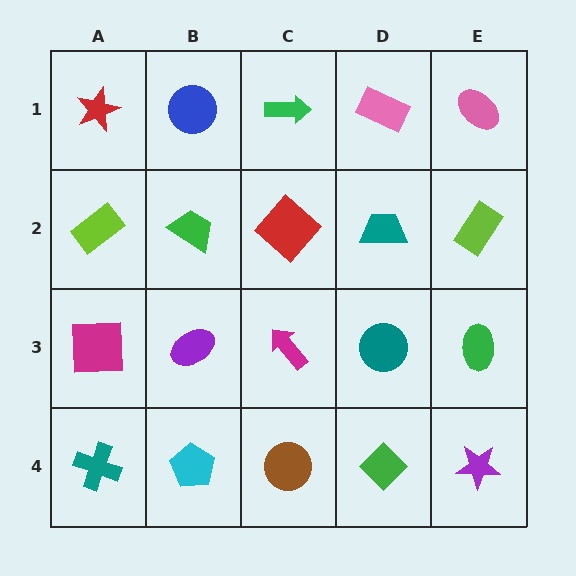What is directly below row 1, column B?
A green trapezoid.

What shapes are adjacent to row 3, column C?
A red diamond (row 2, column C), a brown circle (row 4, column C), a purple ellipse (row 3, column B), a teal circle (row 3, column D).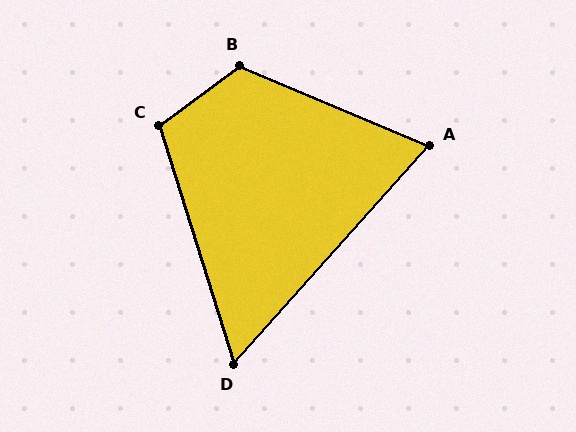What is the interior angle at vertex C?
Approximately 109 degrees (obtuse).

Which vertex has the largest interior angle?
B, at approximately 121 degrees.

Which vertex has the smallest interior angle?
D, at approximately 59 degrees.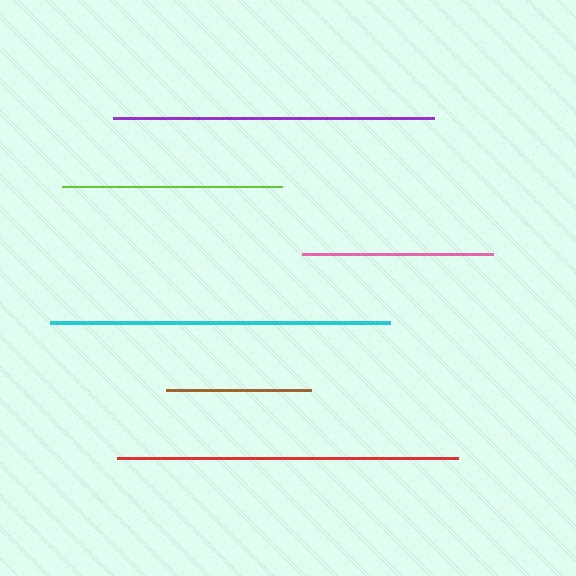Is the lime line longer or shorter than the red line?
The red line is longer than the lime line.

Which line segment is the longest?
The red line is the longest at approximately 341 pixels.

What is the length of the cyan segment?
The cyan segment is approximately 340 pixels long.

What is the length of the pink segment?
The pink segment is approximately 191 pixels long.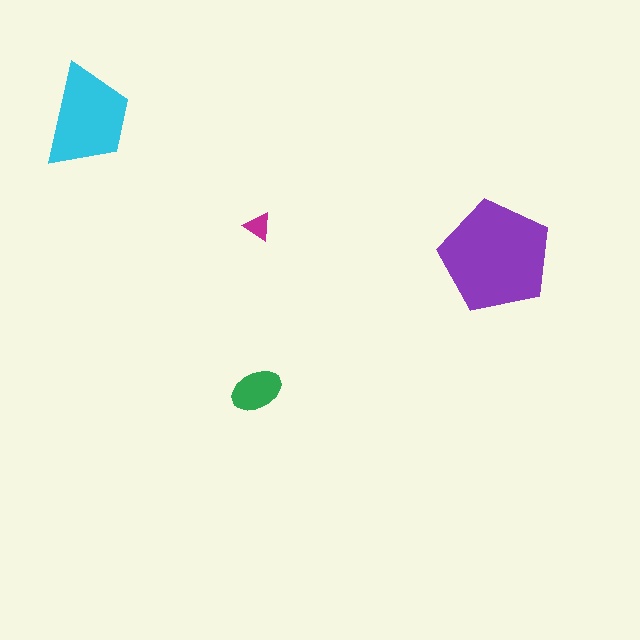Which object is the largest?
The purple pentagon.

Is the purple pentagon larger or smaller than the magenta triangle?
Larger.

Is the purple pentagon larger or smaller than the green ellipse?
Larger.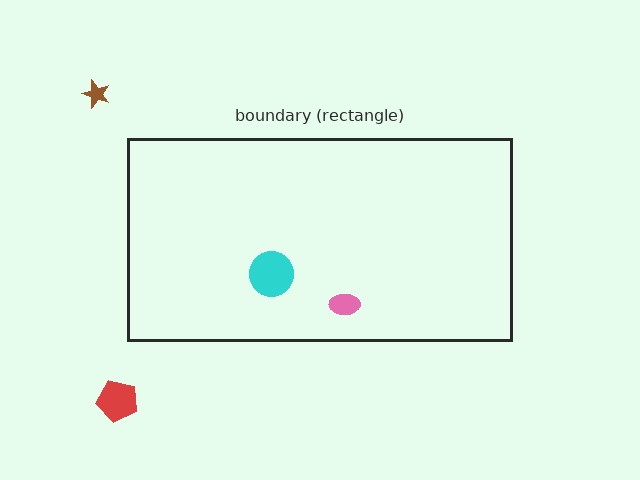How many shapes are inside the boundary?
2 inside, 2 outside.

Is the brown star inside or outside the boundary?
Outside.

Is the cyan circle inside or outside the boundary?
Inside.